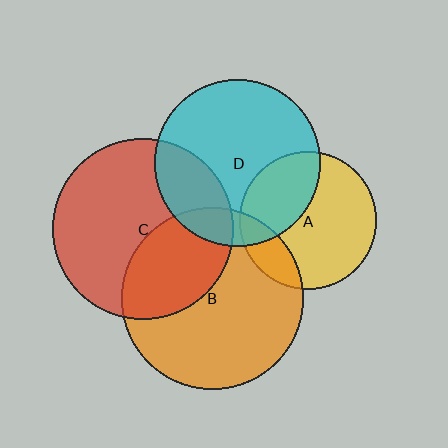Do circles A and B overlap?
Yes.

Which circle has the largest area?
Circle B (orange).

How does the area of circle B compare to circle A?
Approximately 1.7 times.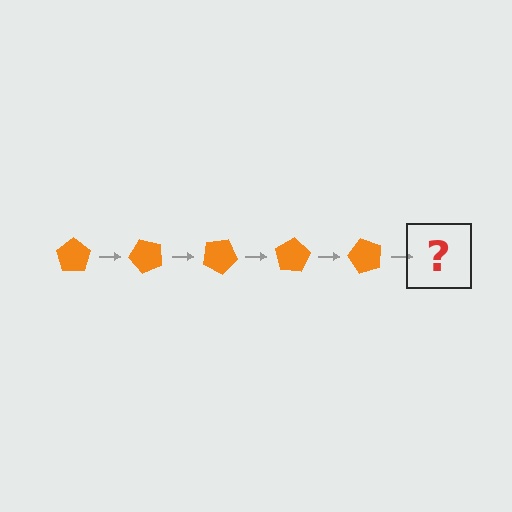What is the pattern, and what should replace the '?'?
The pattern is that the pentagon rotates 50 degrees each step. The '?' should be an orange pentagon rotated 250 degrees.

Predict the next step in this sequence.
The next step is an orange pentagon rotated 250 degrees.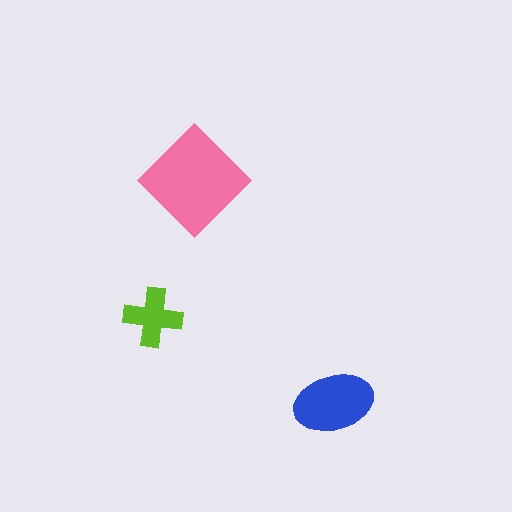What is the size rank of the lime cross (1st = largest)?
3rd.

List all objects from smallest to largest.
The lime cross, the blue ellipse, the pink diamond.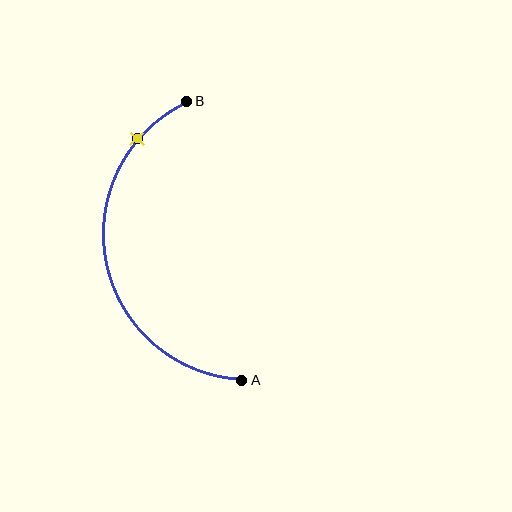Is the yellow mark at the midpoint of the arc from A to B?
No. The yellow mark lies on the arc but is closer to endpoint B. The arc midpoint would be at the point on the curve equidistant along the arc from both A and B.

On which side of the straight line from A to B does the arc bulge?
The arc bulges to the left of the straight line connecting A and B.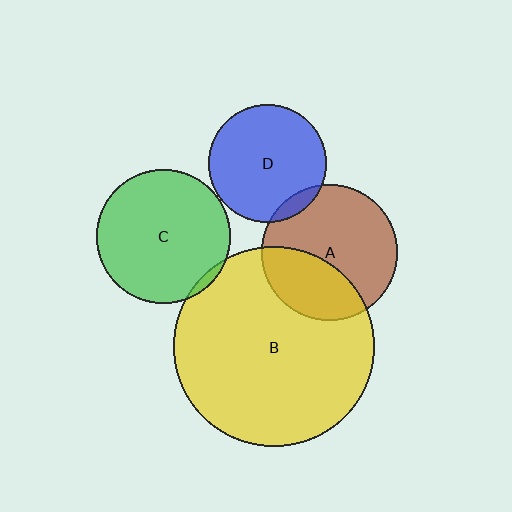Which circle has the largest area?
Circle B (yellow).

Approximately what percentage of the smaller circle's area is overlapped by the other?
Approximately 5%.